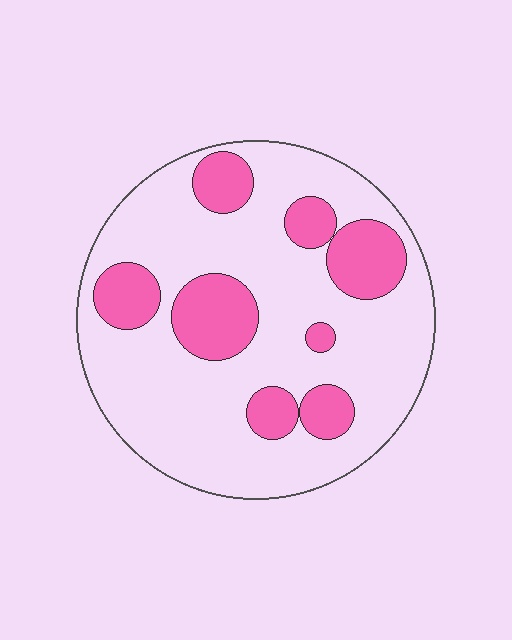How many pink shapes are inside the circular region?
8.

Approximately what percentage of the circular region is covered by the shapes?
Approximately 25%.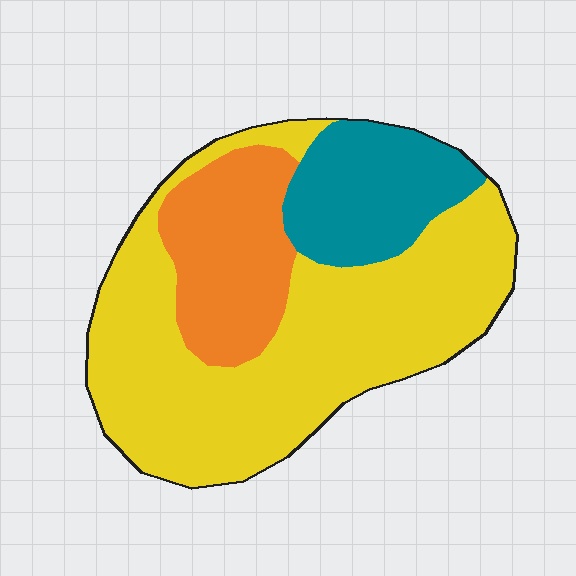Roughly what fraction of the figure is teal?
Teal takes up about one fifth (1/5) of the figure.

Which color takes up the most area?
Yellow, at roughly 60%.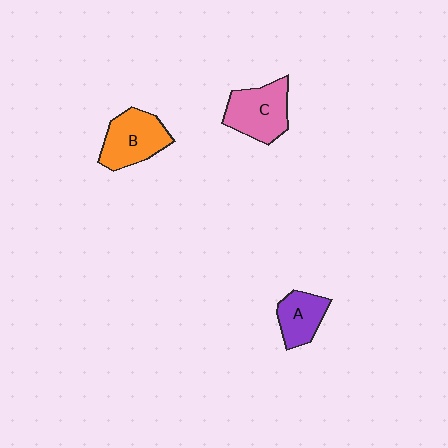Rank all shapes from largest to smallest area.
From largest to smallest: C (pink), B (orange), A (purple).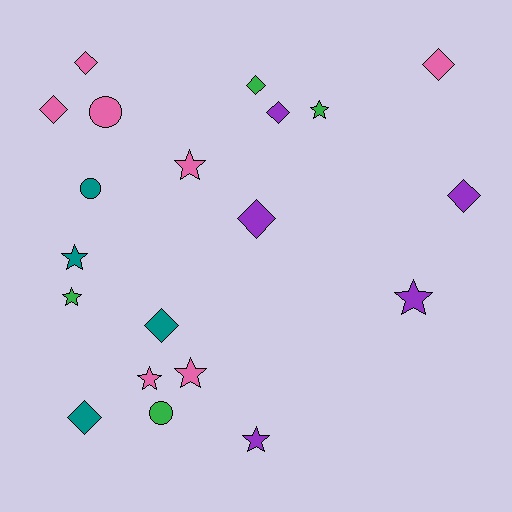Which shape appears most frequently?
Diamond, with 9 objects.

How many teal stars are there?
There is 1 teal star.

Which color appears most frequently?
Pink, with 7 objects.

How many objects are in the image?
There are 20 objects.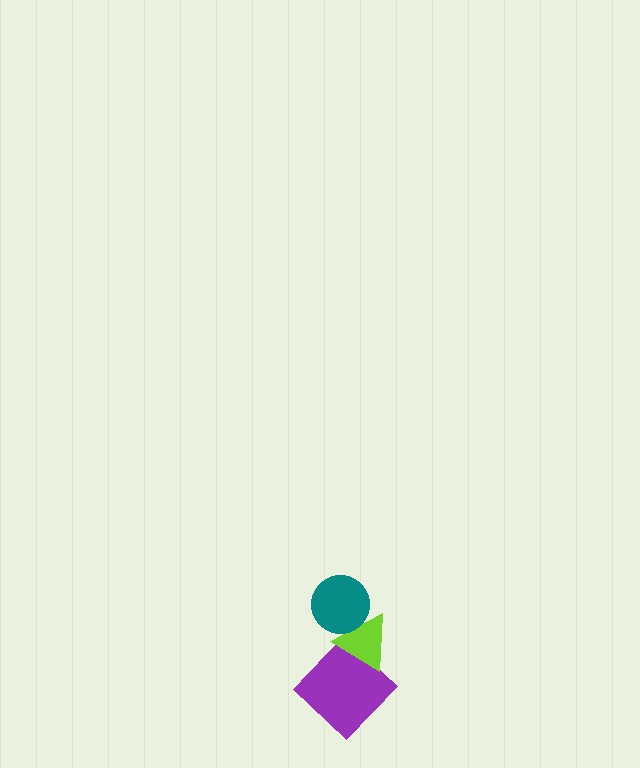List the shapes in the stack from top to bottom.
From top to bottom: the teal circle, the lime triangle, the purple diamond.